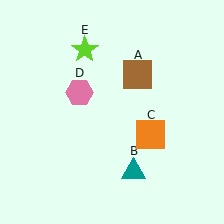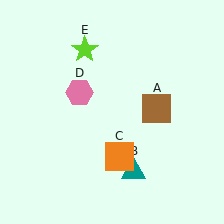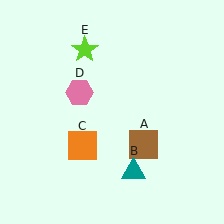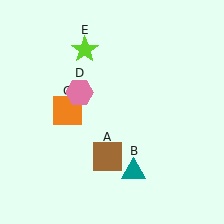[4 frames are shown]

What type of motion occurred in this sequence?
The brown square (object A), orange square (object C) rotated clockwise around the center of the scene.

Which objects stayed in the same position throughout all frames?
Teal triangle (object B) and pink hexagon (object D) and lime star (object E) remained stationary.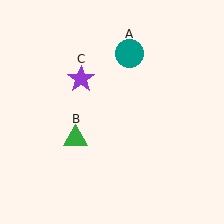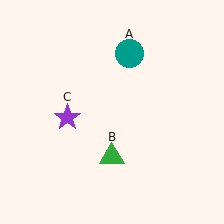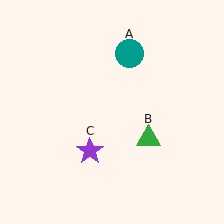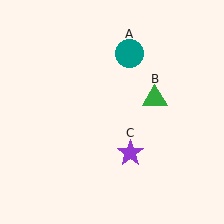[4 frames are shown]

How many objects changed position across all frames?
2 objects changed position: green triangle (object B), purple star (object C).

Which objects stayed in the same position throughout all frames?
Teal circle (object A) remained stationary.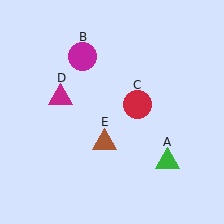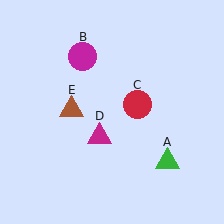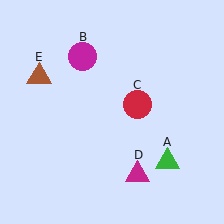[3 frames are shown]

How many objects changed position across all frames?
2 objects changed position: magenta triangle (object D), brown triangle (object E).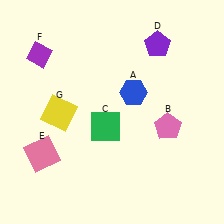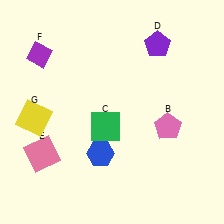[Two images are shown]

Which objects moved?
The objects that moved are: the blue hexagon (A), the yellow square (G).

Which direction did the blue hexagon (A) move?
The blue hexagon (A) moved down.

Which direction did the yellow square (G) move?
The yellow square (G) moved left.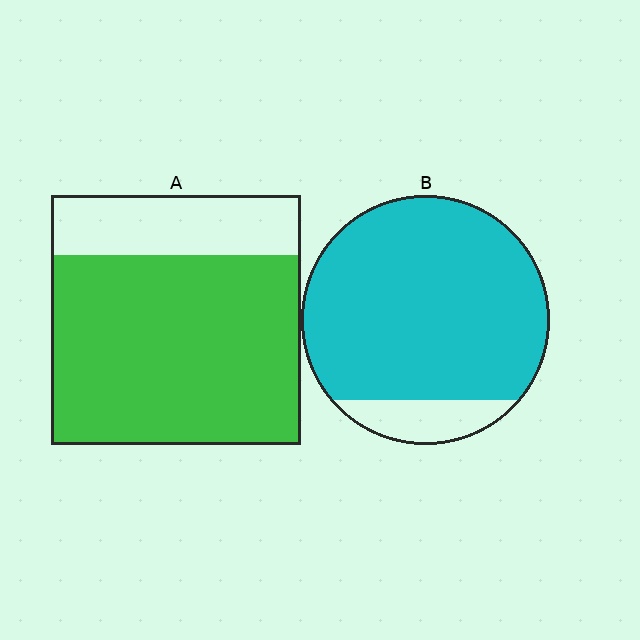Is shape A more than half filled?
Yes.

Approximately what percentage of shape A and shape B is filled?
A is approximately 75% and B is approximately 90%.